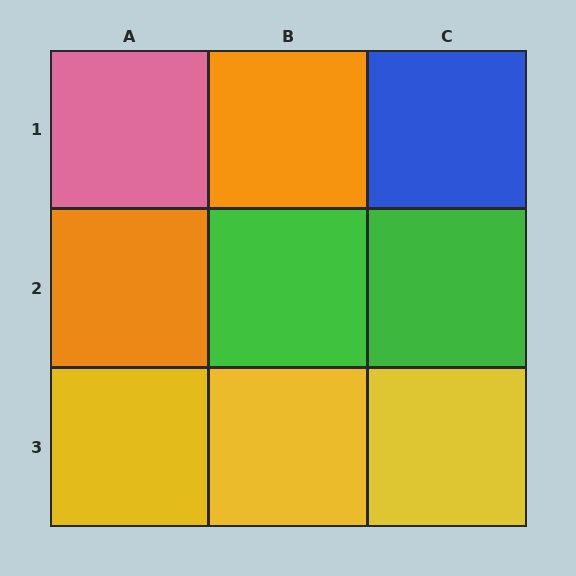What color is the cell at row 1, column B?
Orange.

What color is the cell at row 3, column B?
Yellow.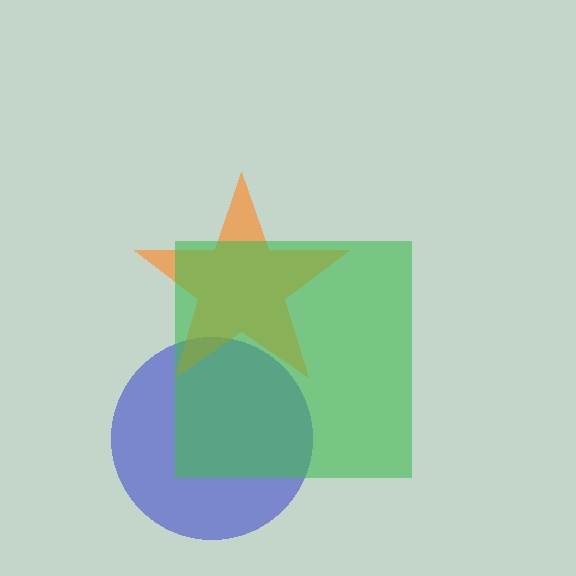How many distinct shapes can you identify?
There are 3 distinct shapes: a blue circle, an orange star, a green square.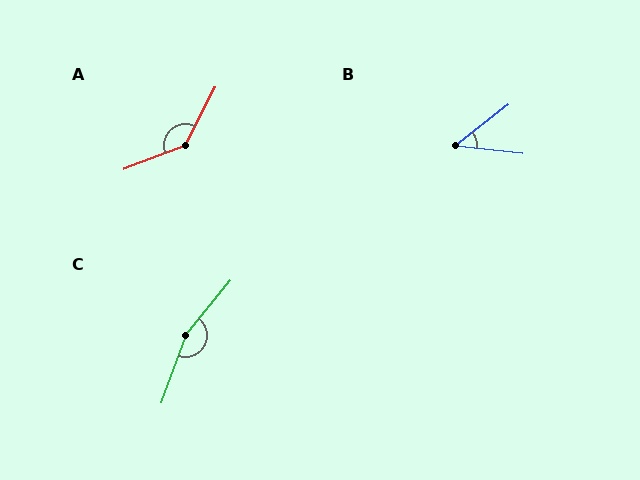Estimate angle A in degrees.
Approximately 137 degrees.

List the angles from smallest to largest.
B (44°), A (137°), C (161°).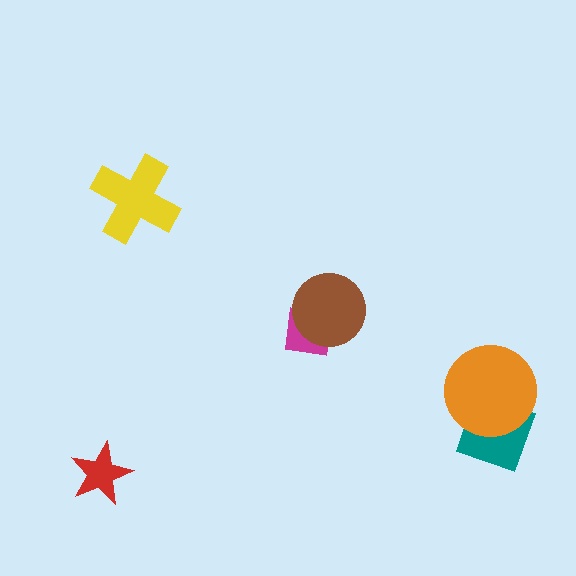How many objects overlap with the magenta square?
1 object overlaps with the magenta square.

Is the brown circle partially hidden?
No, no other shape covers it.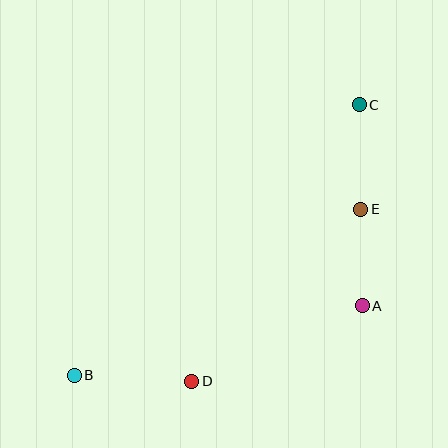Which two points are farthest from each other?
Points B and C are farthest from each other.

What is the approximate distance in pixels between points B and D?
The distance between B and D is approximately 117 pixels.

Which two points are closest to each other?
Points A and E are closest to each other.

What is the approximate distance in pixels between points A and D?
The distance between A and D is approximately 186 pixels.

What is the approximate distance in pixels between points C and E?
The distance between C and E is approximately 105 pixels.